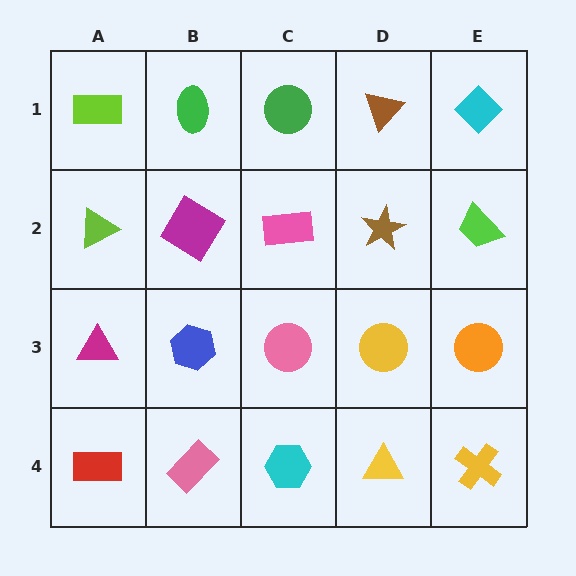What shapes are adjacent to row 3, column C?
A pink rectangle (row 2, column C), a cyan hexagon (row 4, column C), a blue hexagon (row 3, column B), a yellow circle (row 3, column D).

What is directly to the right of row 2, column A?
A magenta diamond.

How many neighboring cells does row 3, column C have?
4.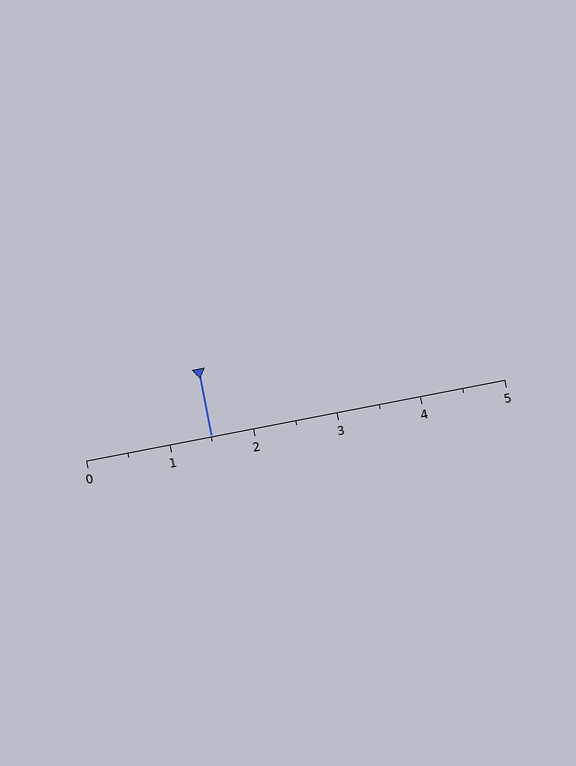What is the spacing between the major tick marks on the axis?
The major ticks are spaced 1 apart.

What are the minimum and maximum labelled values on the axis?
The axis runs from 0 to 5.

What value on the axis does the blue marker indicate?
The marker indicates approximately 1.5.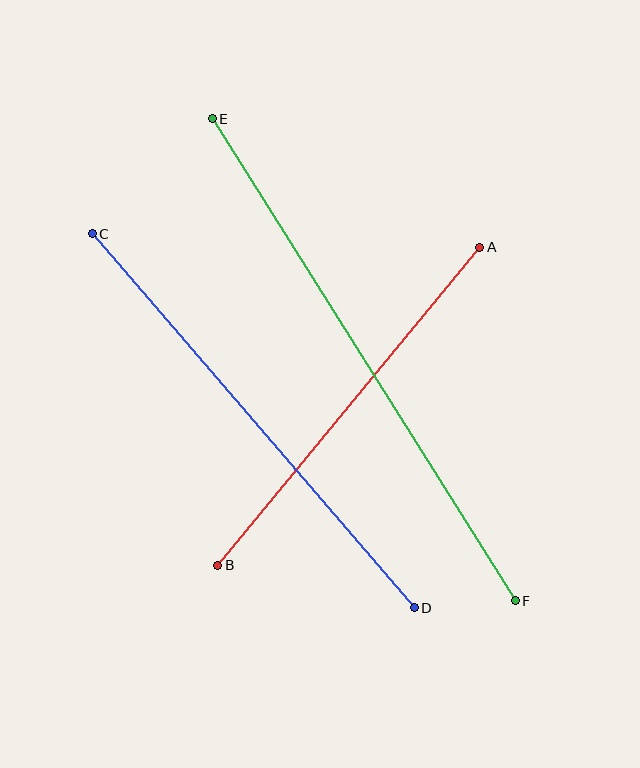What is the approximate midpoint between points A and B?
The midpoint is at approximately (349, 406) pixels.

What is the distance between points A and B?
The distance is approximately 412 pixels.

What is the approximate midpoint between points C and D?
The midpoint is at approximately (253, 421) pixels.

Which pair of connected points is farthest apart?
Points E and F are farthest apart.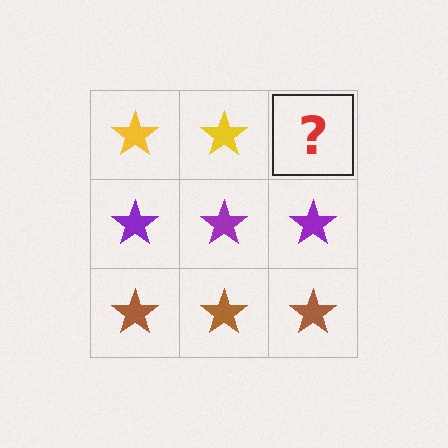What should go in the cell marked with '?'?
The missing cell should contain a yellow star.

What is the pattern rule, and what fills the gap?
The rule is that each row has a consistent color. The gap should be filled with a yellow star.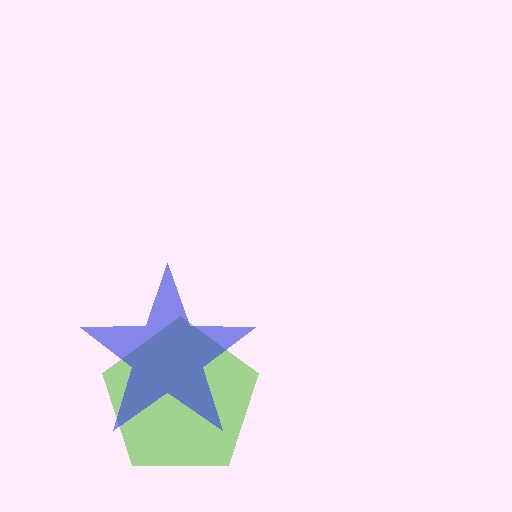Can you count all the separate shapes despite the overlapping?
Yes, there are 2 separate shapes.